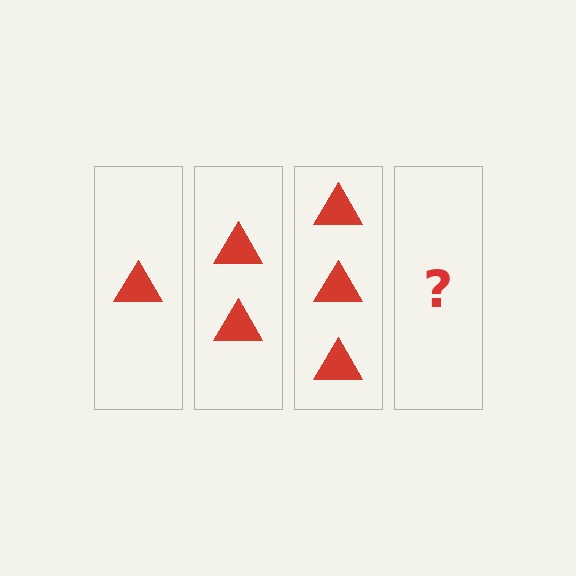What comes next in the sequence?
The next element should be 4 triangles.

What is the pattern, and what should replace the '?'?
The pattern is that each step adds one more triangle. The '?' should be 4 triangles.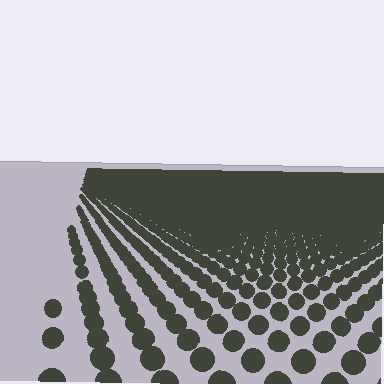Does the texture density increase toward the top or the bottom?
Density increases toward the top.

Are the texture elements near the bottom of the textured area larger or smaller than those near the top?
Larger. Near the bottom, elements are closer to the viewer and appear at a bigger on-screen size.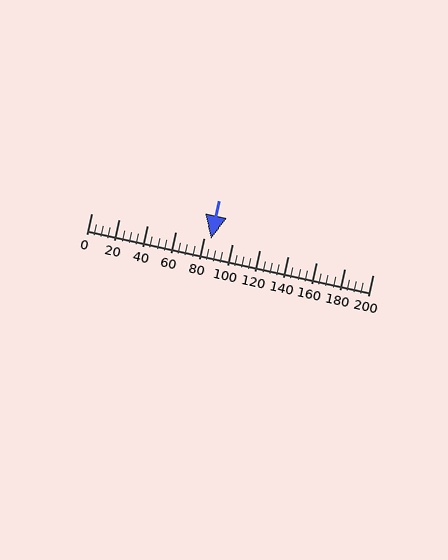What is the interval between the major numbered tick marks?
The major tick marks are spaced 20 units apart.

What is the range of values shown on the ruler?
The ruler shows values from 0 to 200.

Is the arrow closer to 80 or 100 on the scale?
The arrow is closer to 80.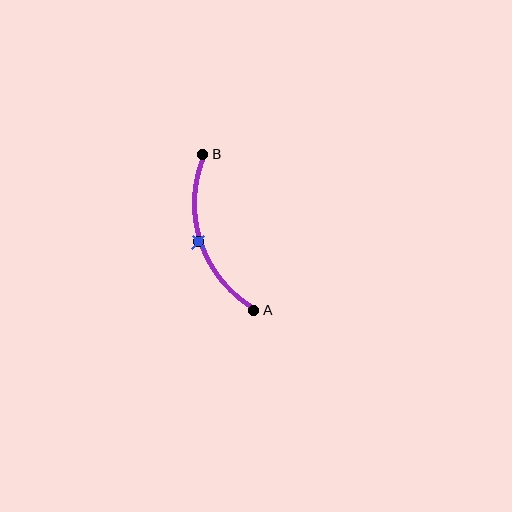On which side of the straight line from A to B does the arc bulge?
The arc bulges to the left of the straight line connecting A and B.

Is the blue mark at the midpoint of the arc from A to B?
Yes. The blue mark lies on the arc at equal arc-length from both A and B — it is the arc midpoint.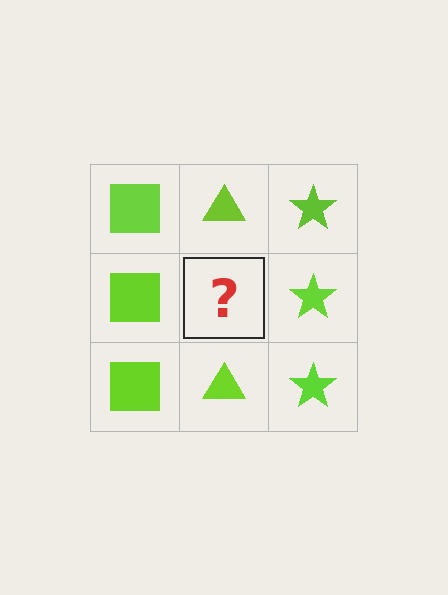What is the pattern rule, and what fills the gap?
The rule is that each column has a consistent shape. The gap should be filled with a lime triangle.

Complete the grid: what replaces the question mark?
The question mark should be replaced with a lime triangle.